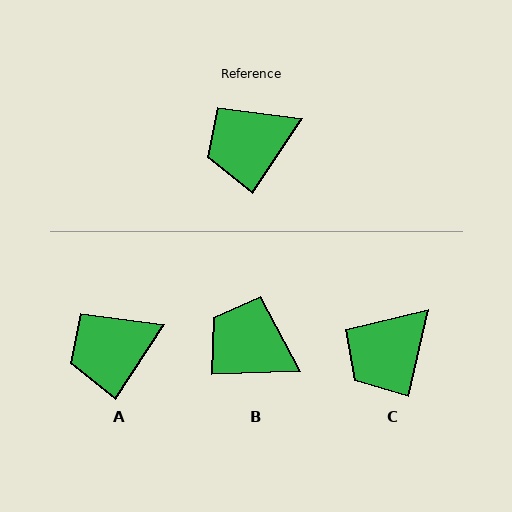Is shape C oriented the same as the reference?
No, it is off by about 21 degrees.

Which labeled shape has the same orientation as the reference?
A.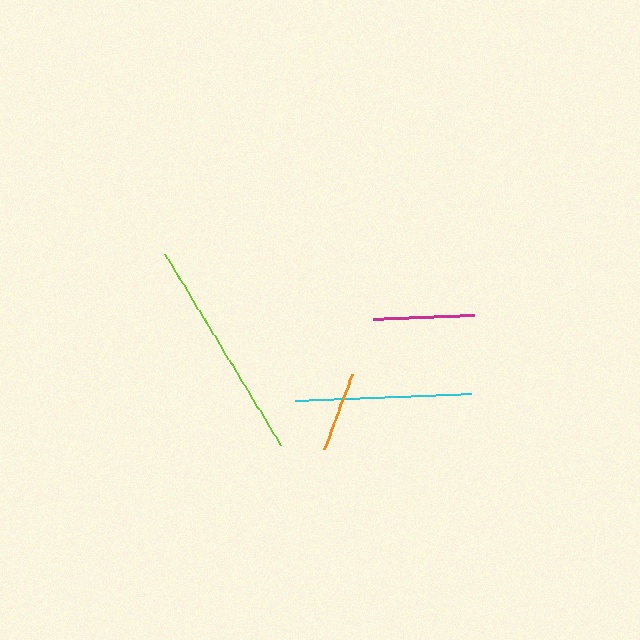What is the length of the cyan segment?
The cyan segment is approximately 176 pixels long.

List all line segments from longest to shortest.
From longest to shortest: lime, cyan, magenta, orange.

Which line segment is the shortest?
The orange line is the shortest at approximately 81 pixels.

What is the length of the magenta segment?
The magenta segment is approximately 101 pixels long.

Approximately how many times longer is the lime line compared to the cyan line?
The lime line is approximately 1.3 times the length of the cyan line.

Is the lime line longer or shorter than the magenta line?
The lime line is longer than the magenta line.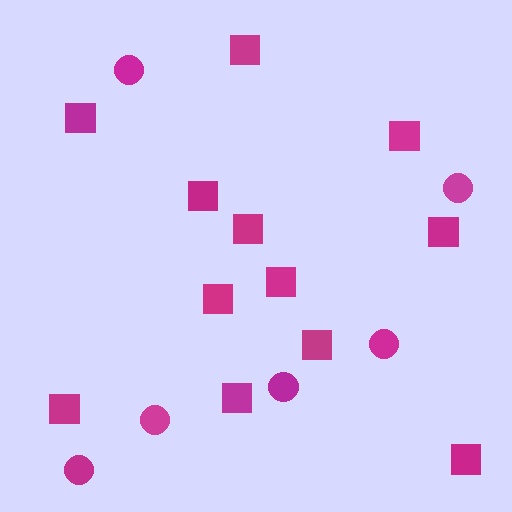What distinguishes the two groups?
There are 2 groups: one group of squares (12) and one group of circles (6).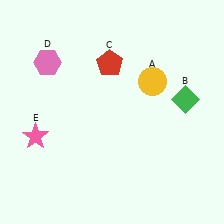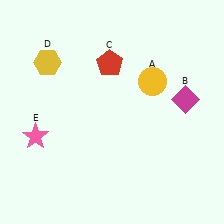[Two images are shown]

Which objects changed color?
B changed from green to magenta. D changed from pink to yellow.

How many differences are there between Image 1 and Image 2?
There are 2 differences between the two images.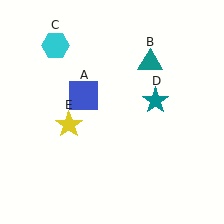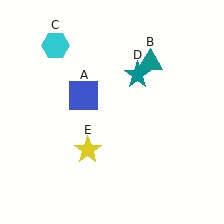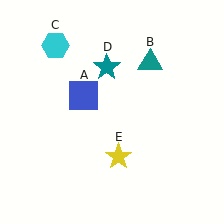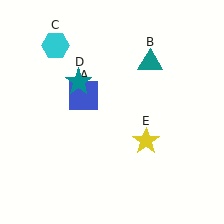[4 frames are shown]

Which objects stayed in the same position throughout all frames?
Blue square (object A) and teal triangle (object B) and cyan hexagon (object C) remained stationary.